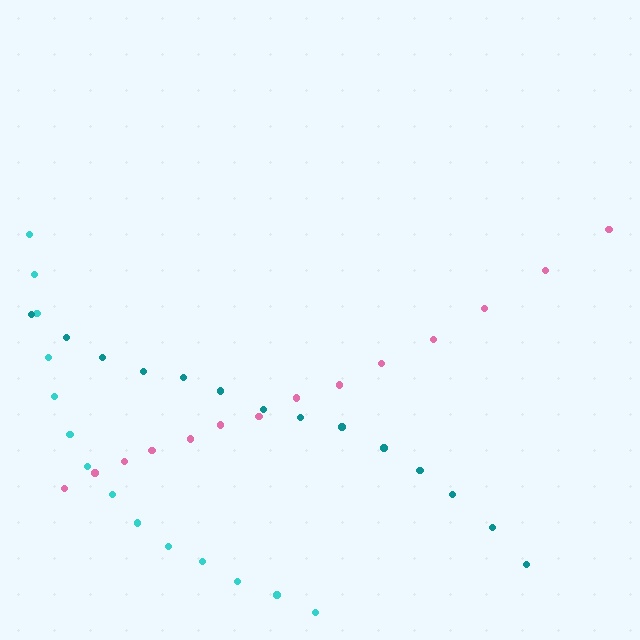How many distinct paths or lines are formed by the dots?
There are 3 distinct paths.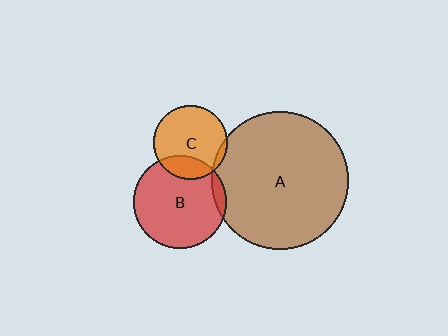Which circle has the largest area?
Circle A (brown).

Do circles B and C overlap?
Yes.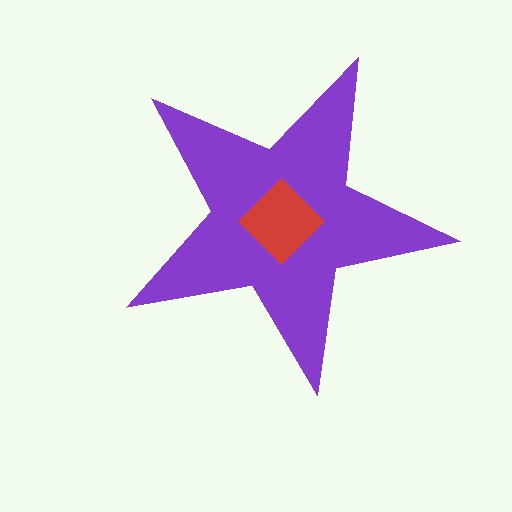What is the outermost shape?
The purple star.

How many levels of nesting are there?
2.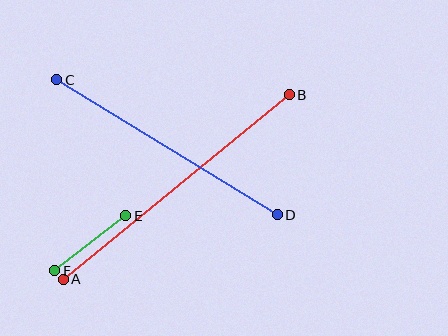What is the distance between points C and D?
The distance is approximately 258 pixels.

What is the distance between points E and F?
The distance is approximately 90 pixels.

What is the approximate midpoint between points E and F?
The midpoint is at approximately (90, 243) pixels.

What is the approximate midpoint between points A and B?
The midpoint is at approximately (176, 187) pixels.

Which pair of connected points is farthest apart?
Points A and B are farthest apart.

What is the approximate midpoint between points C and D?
The midpoint is at approximately (167, 147) pixels.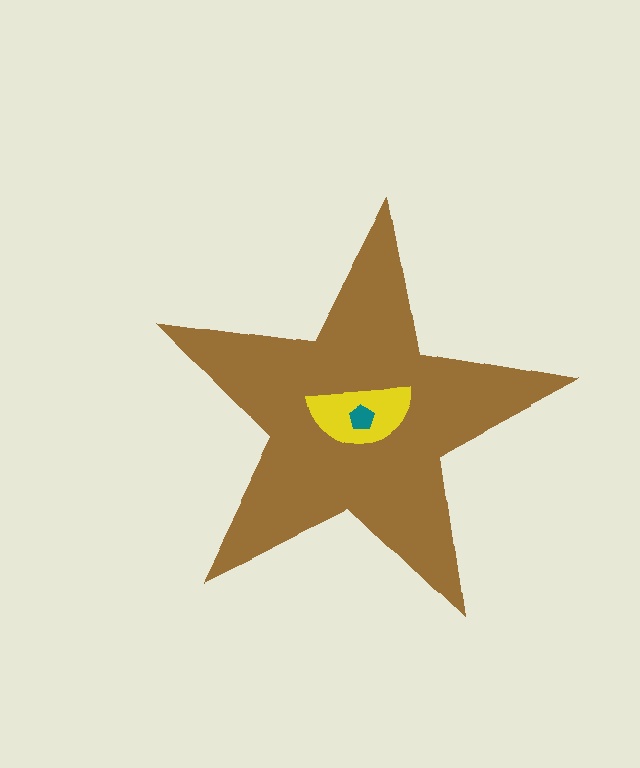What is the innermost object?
The teal pentagon.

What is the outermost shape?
The brown star.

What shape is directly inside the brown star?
The yellow semicircle.